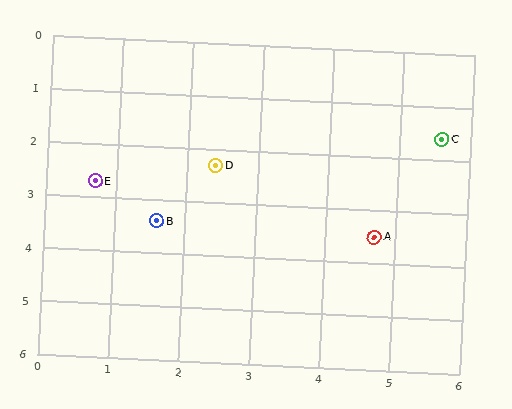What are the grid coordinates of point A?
Point A is at approximately (4.7, 3.5).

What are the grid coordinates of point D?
Point D is at approximately (2.4, 2.3).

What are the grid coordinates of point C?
Point C is at approximately (5.6, 1.6).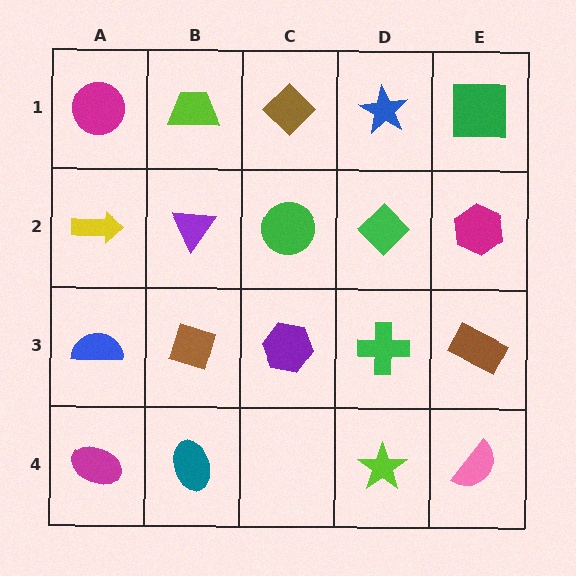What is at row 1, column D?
A blue star.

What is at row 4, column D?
A lime star.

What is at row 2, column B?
A purple triangle.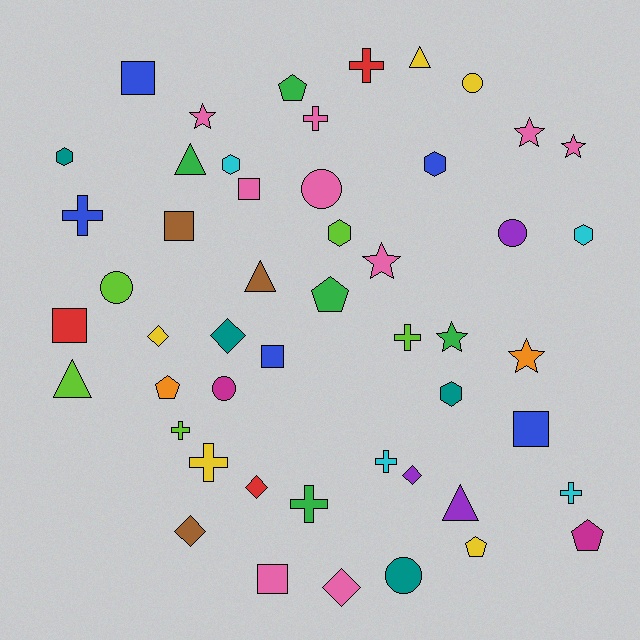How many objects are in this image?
There are 50 objects.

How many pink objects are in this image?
There are 9 pink objects.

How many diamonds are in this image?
There are 6 diamonds.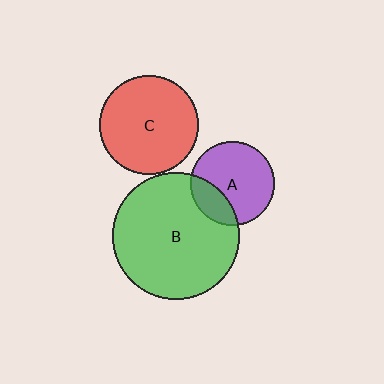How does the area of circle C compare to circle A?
Approximately 1.4 times.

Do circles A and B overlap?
Yes.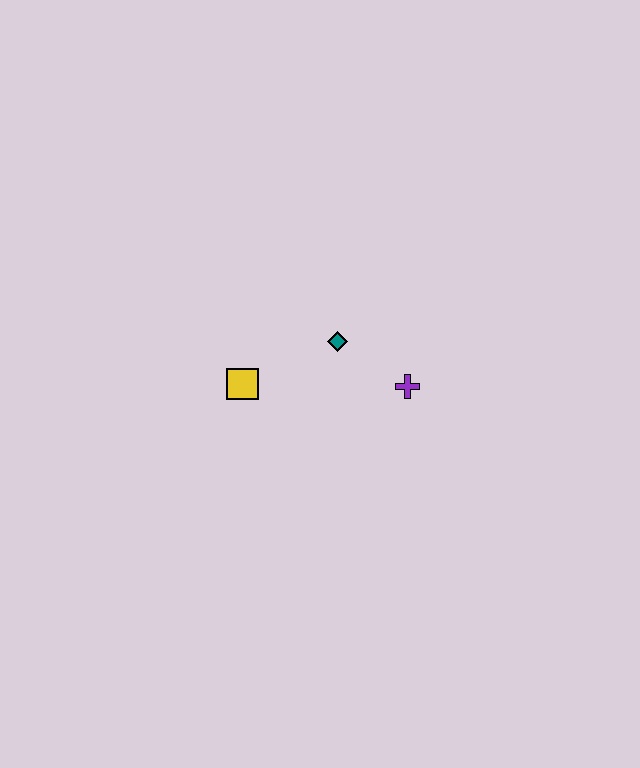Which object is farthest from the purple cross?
The yellow square is farthest from the purple cross.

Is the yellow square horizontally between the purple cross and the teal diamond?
No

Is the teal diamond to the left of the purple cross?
Yes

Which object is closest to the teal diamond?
The purple cross is closest to the teal diamond.